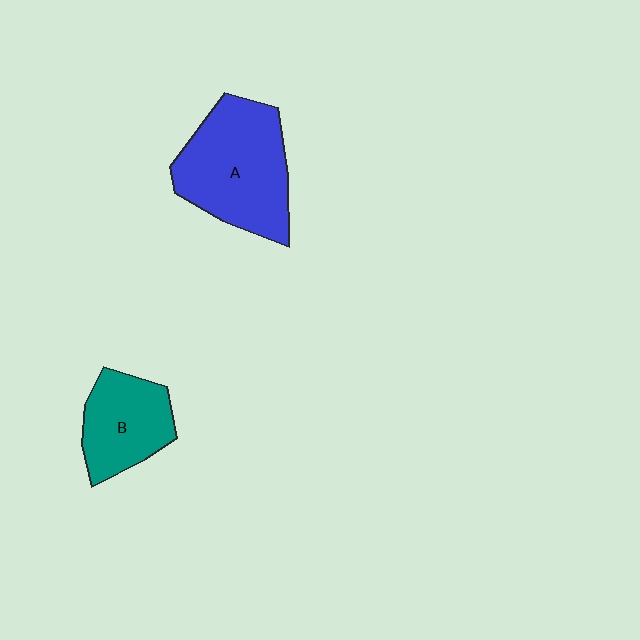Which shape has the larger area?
Shape A (blue).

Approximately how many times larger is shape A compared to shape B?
Approximately 1.6 times.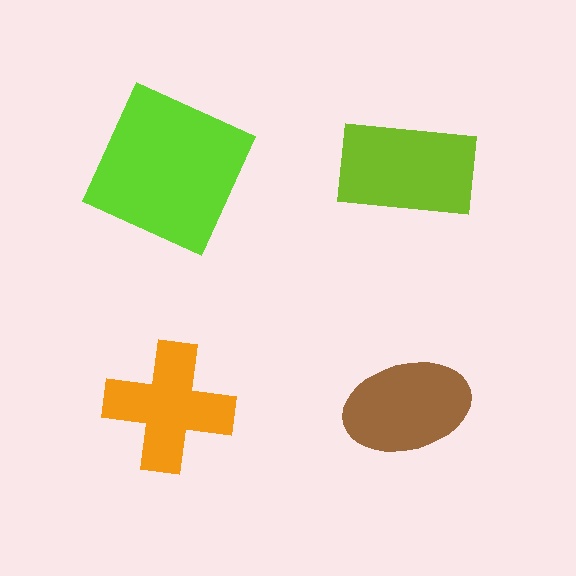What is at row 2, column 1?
An orange cross.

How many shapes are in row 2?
2 shapes.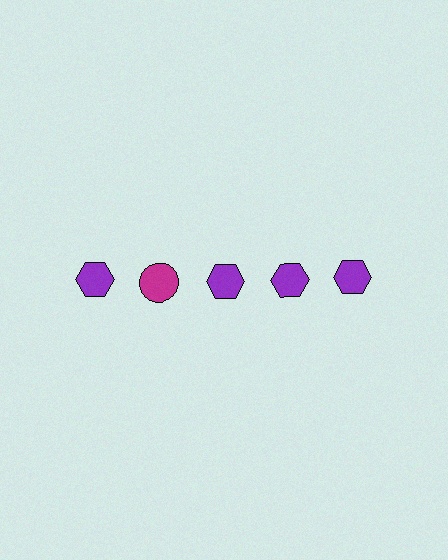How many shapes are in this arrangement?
There are 5 shapes arranged in a grid pattern.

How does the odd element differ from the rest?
It differs in both color (magenta instead of purple) and shape (circle instead of hexagon).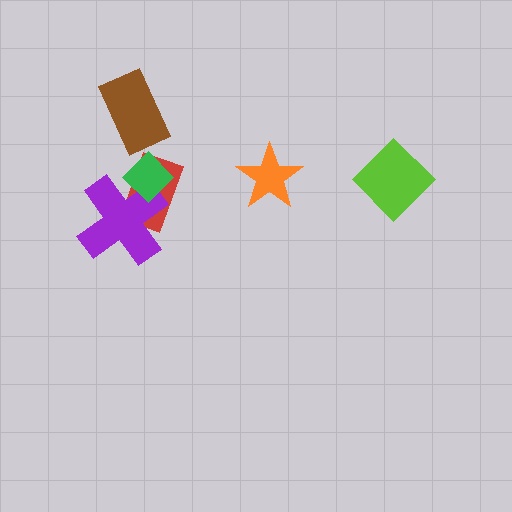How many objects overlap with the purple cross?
2 objects overlap with the purple cross.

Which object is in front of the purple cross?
The green diamond is in front of the purple cross.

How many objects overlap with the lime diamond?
0 objects overlap with the lime diamond.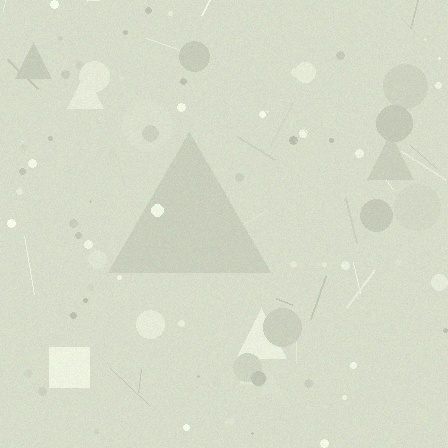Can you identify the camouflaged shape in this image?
The camouflaged shape is a triangle.